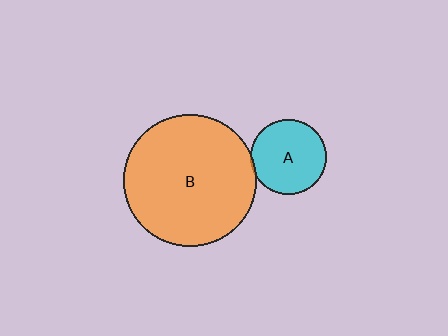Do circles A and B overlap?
Yes.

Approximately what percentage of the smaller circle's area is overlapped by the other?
Approximately 5%.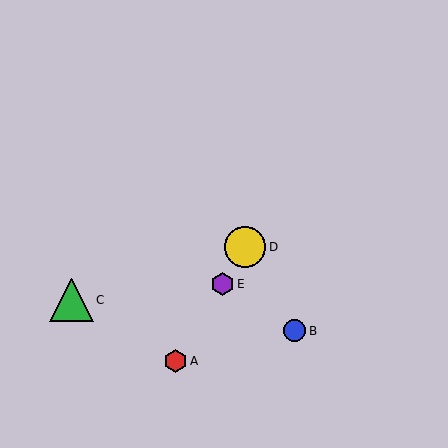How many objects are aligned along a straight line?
3 objects (A, D, E) are aligned along a straight line.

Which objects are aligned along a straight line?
Objects A, D, E are aligned along a straight line.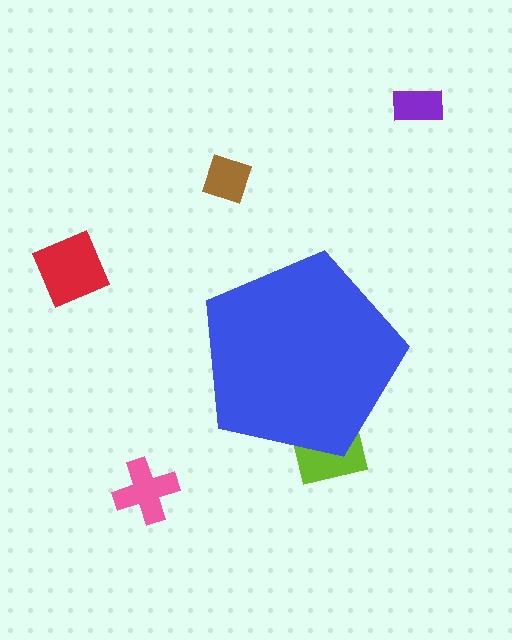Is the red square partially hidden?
No, the red square is fully visible.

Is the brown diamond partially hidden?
No, the brown diamond is fully visible.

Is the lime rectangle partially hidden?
Yes, the lime rectangle is partially hidden behind the blue pentagon.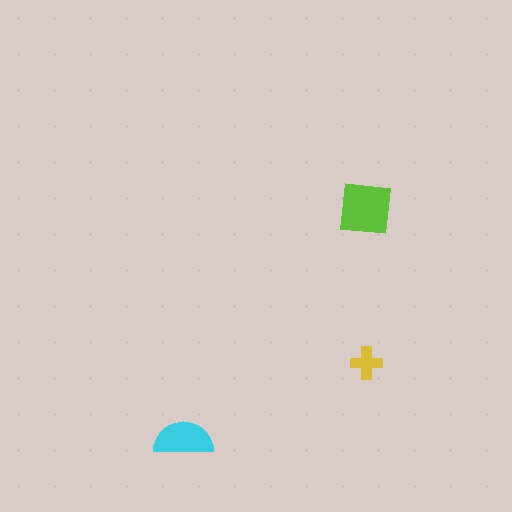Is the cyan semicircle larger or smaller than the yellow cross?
Larger.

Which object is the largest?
The lime square.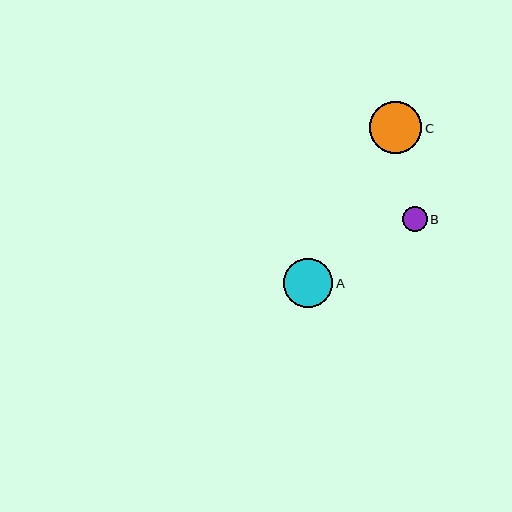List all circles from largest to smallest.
From largest to smallest: C, A, B.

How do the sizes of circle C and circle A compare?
Circle C and circle A are approximately the same size.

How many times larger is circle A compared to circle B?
Circle A is approximately 2.0 times the size of circle B.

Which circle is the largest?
Circle C is the largest with a size of approximately 52 pixels.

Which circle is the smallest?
Circle B is the smallest with a size of approximately 24 pixels.